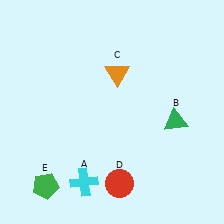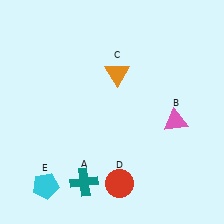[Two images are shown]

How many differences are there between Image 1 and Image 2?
There are 3 differences between the two images.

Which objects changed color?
A changed from cyan to teal. B changed from green to pink. E changed from green to cyan.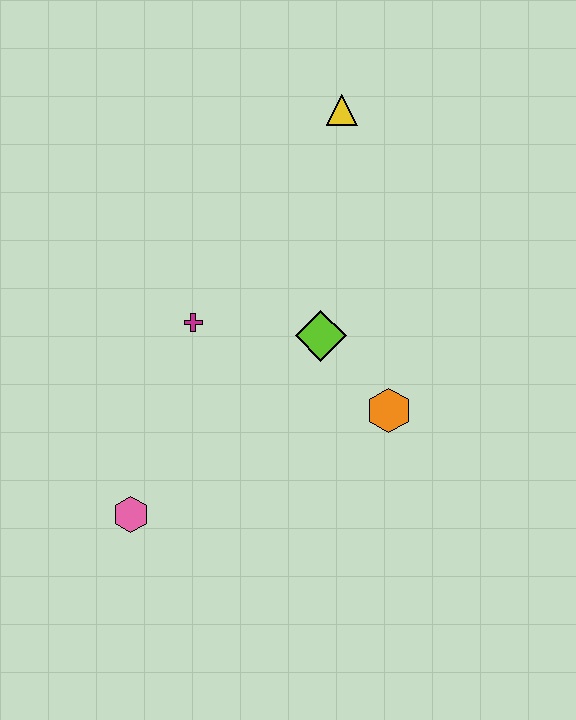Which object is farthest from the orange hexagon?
The yellow triangle is farthest from the orange hexagon.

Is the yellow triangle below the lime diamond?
No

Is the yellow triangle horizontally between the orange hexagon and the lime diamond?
Yes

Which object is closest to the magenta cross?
The lime diamond is closest to the magenta cross.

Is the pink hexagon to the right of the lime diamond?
No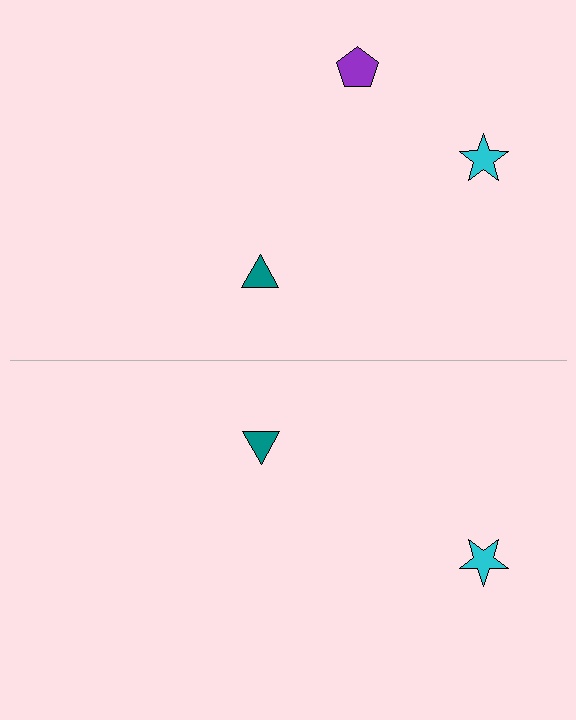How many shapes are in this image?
There are 5 shapes in this image.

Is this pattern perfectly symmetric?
No, the pattern is not perfectly symmetric. A purple pentagon is missing from the bottom side.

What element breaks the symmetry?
A purple pentagon is missing from the bottom side.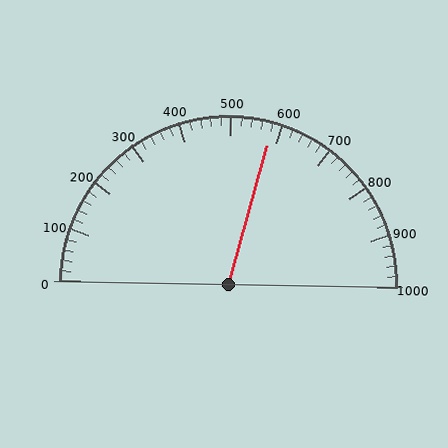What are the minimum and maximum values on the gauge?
The gauge ranges from 0 to 1000.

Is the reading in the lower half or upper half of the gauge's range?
The reading is in the upper half of the range (0 to 1000).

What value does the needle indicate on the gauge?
The needle indicates approximately 580.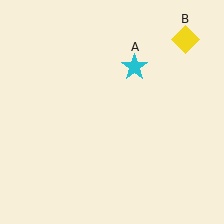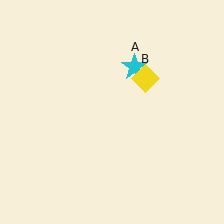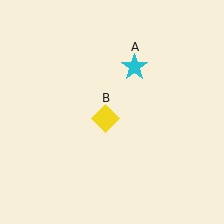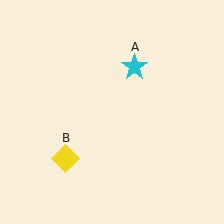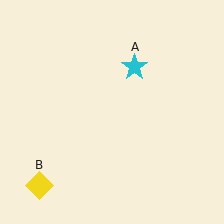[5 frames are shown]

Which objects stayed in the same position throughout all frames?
Cyan star (object A) remained stationary.